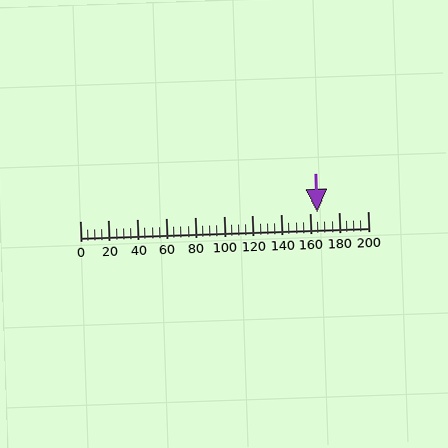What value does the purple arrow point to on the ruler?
The purple arrow points to approximately 165.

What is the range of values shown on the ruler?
The ruler shows values from 0 to 200.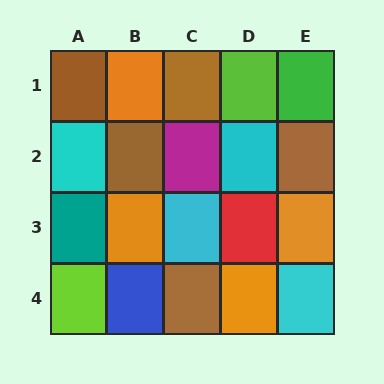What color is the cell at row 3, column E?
Orange.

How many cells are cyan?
4 cells are cyan.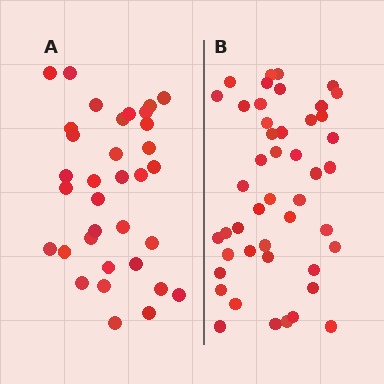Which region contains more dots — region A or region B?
Region B (the right region) has more dots.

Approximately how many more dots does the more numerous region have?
Region B has roughly 12 or so more dots than region A.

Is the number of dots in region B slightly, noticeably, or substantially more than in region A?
Region B has noticeably more, but not dramatically so. The ratio is roughly 1.4 to 1.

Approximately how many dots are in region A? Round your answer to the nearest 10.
About 30 dots. (The exact count is 34, which rounds to 30.)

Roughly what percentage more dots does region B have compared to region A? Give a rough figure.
About 35% more.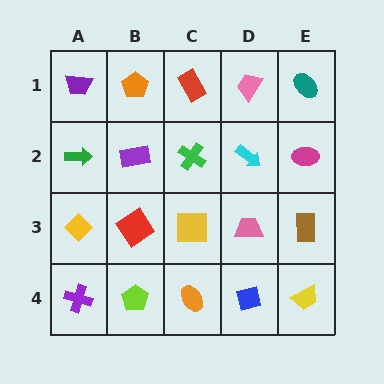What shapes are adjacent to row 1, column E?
A magenta ellipse (row 2, column E), a pink trapezoid (row 1, column D).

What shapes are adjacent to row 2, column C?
A red rectangle (row 1, column C), a yellow square (row 3, column C), a purple rectangle (row 2, column B), a cyan arrow (row 2, column D).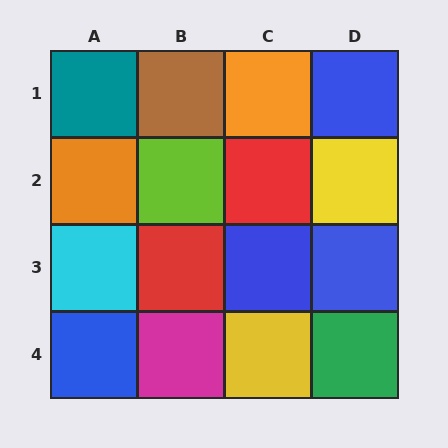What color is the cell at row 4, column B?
Magenta.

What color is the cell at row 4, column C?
Yellow.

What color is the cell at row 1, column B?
Brown.